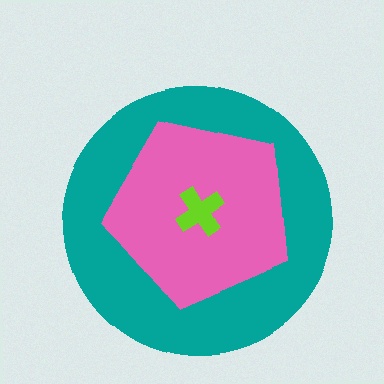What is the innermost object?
The lime cross.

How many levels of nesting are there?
3.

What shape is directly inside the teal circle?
The pink pentagon.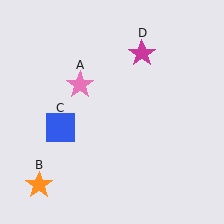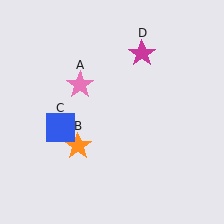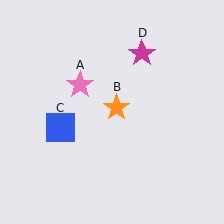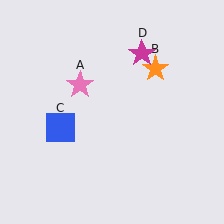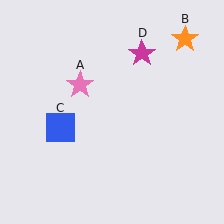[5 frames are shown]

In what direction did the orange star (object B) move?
The orange star (object B) moved up and to the right.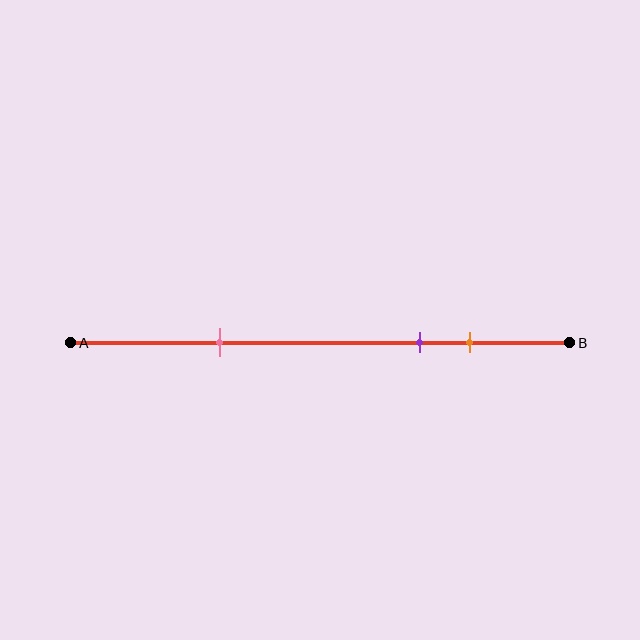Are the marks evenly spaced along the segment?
No, the marks are not evenly spaced.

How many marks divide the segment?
There are 3 marks dividing the segment.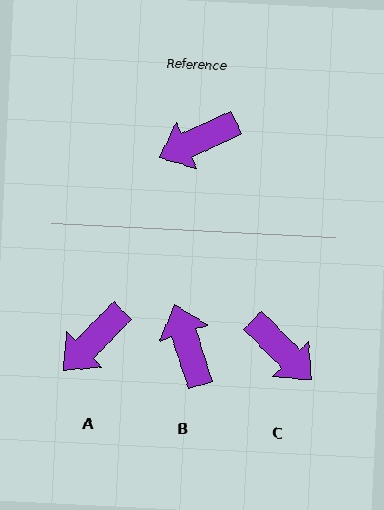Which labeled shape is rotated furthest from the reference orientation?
C, about 110 degrees away.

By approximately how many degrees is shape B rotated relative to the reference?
Approximately 97 degrees clockwise.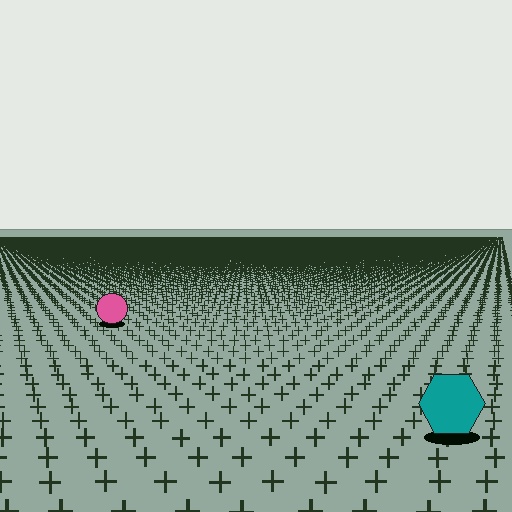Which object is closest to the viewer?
The teal hexagon is closest. The texture marks near it are larger and more spread out.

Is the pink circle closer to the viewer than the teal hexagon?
No. The teal hexagon is closer — you can tell from the texture gradient: the ground texture is coarser near it.